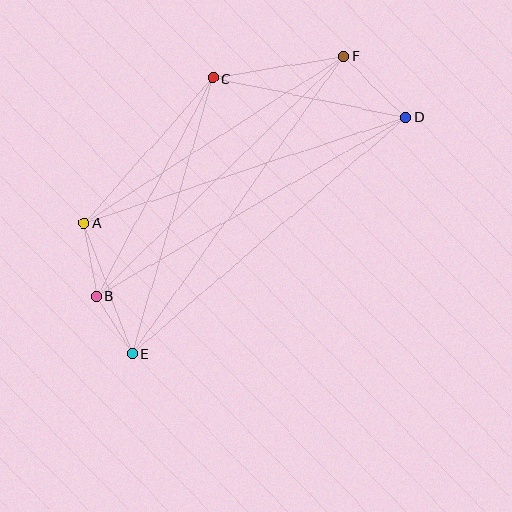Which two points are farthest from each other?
Points E and F are farthest from each other.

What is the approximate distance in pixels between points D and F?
The distance between D and F is approximately 87 pixels.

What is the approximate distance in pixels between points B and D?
The distance between B and D is approximately 357 pixels.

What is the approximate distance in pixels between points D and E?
The distance between D and E is approximately 362 pixels.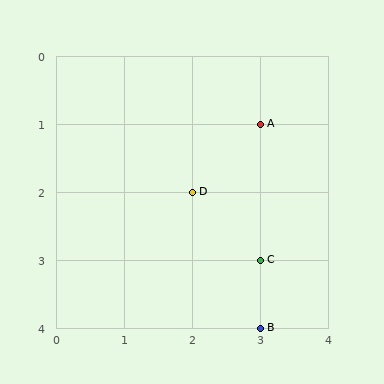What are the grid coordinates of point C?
Point C is at grid coordinates (3, 3).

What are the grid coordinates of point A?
Point A is at grid coordinates (3, 1).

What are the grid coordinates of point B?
Point B is at grid coordinates (3, 4).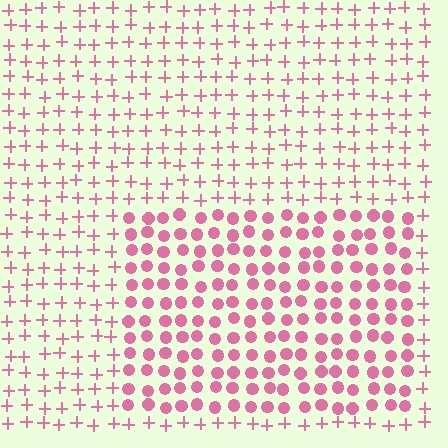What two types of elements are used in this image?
The image uses circles inside the rectangle region and plus signs outside it.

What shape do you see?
I see a rectangle.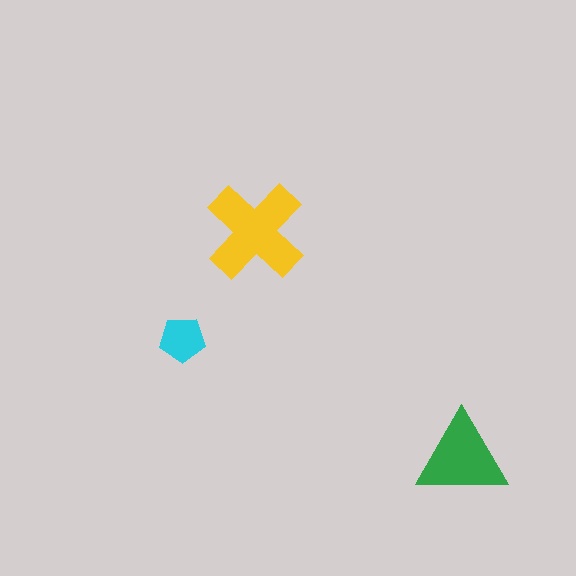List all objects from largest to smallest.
The yellow cross, the green triangle, the cyan pentagon.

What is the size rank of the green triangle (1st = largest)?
2nd.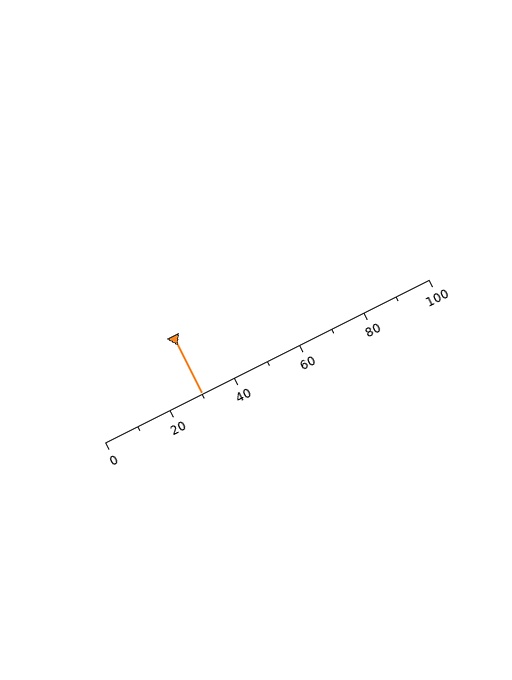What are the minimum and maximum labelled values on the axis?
The axis runs from 0 to 100.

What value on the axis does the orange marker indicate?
The marker indicates approximately 30.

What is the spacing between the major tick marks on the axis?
The major ticks are spaced 20 apart.